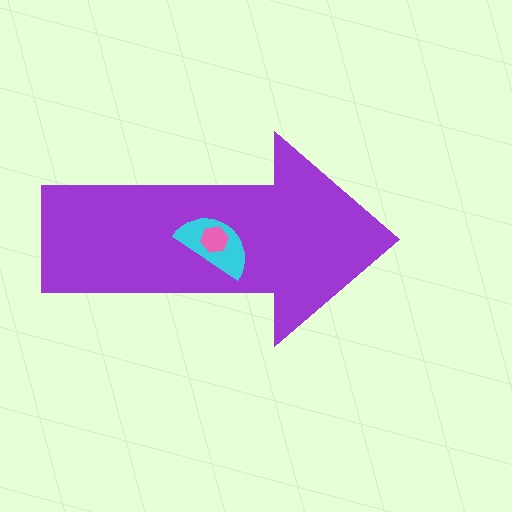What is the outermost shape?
The purple arrow.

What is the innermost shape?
The pink hexagon.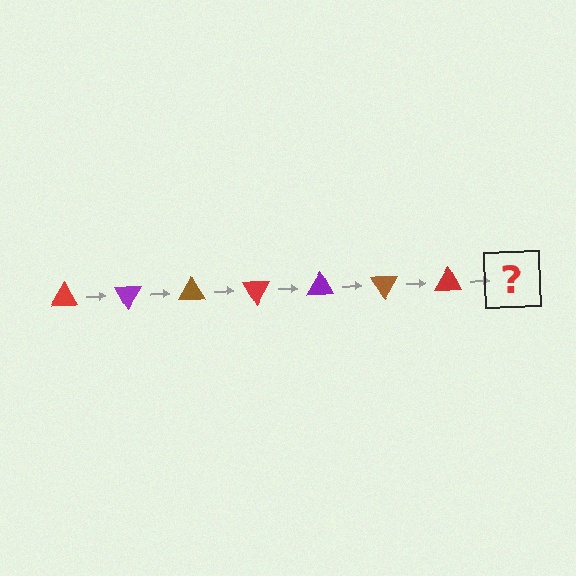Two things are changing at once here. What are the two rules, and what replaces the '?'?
The two rules are that it rotates 60 degrees each step and the color cycles through red, purple, and brown. The '?' should be a purple triangle, rotated 420 degrees from the start.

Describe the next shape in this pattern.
It should be a purple triangle, rotated 420 degrees from the start.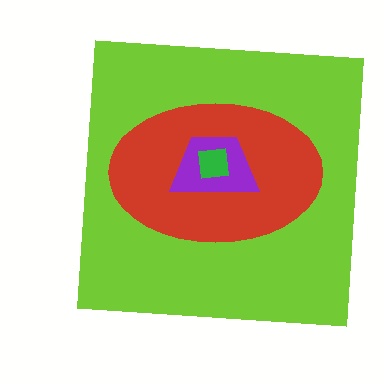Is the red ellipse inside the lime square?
Yes.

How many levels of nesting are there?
4.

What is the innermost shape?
The green square.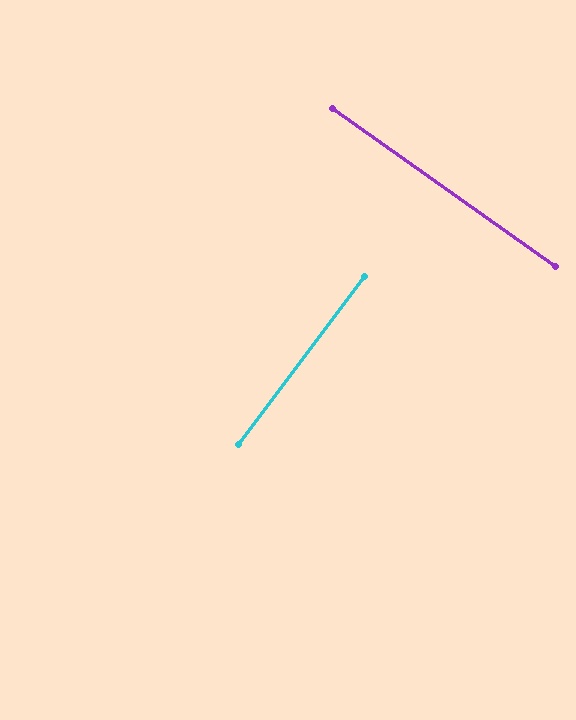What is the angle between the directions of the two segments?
Approximately 88 degrees.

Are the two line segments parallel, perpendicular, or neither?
Perpendicular — they meet at approximately 88°.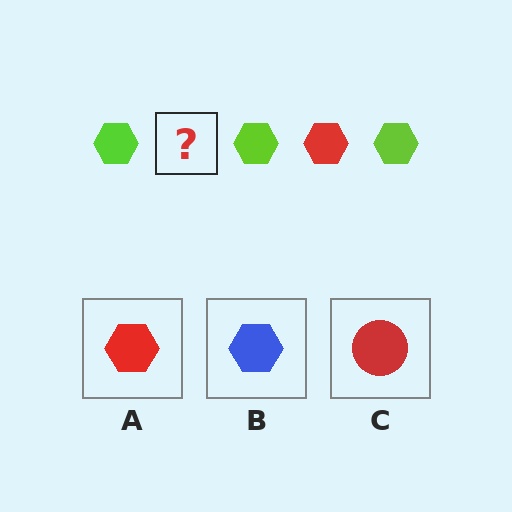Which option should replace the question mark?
Option A.